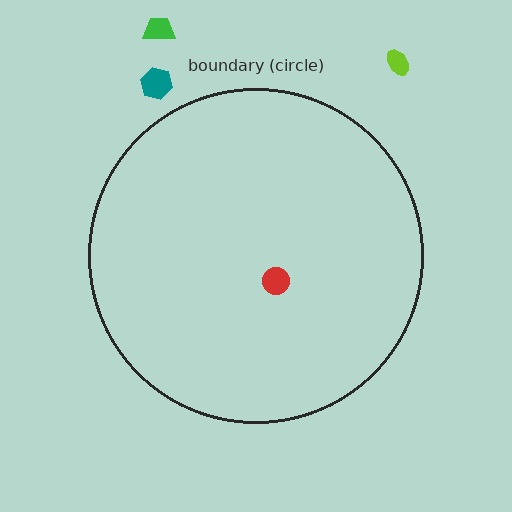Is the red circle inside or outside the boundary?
Inside.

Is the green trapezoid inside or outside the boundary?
Outside.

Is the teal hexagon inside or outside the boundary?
Outside.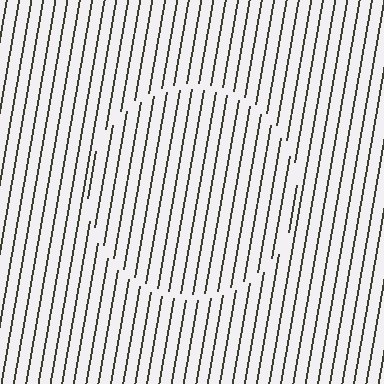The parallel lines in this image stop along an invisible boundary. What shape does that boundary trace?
An illusory circle. The interior of the shape contains the same grating, shifted by half a period — the contour is defined by the phase discontinuity where line-ends from the inner and outer gratings abut.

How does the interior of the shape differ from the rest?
The interior of the shape contains the same grating, shifted by half a period — the contour is defined by the phase discontinuity where line-ends from the inner and outer gratings abut.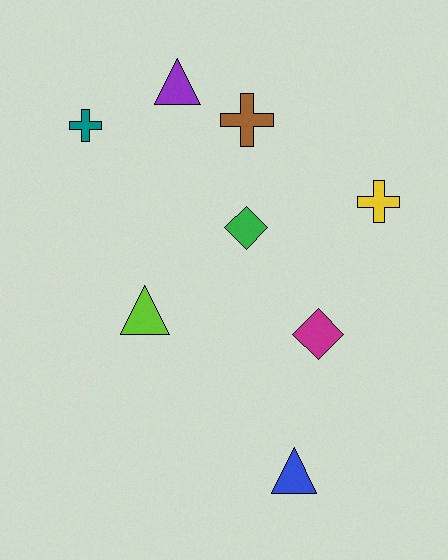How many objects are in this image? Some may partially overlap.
There are 8 objects.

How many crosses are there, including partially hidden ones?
There are 3 crosses.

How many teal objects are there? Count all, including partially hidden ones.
There is 1 teal object.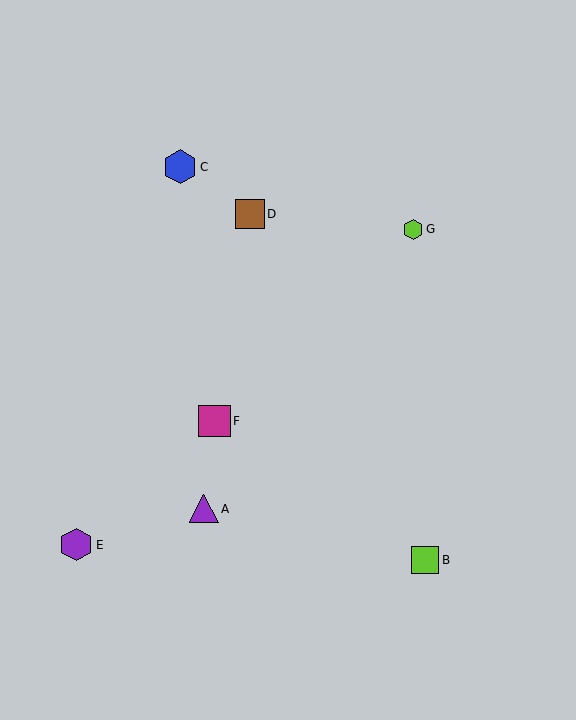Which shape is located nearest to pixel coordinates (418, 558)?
The lime square (labeled B) at (425, 560) is nearest to that location.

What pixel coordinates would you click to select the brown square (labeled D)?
Click at (250, 214) to select the brown square D.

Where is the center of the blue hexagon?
The center of the blue hexagon is at (180, 167).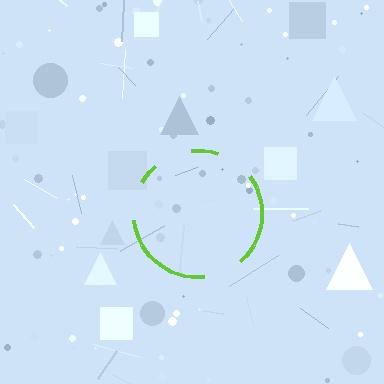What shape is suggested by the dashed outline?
The dashed outline suggests a circle.